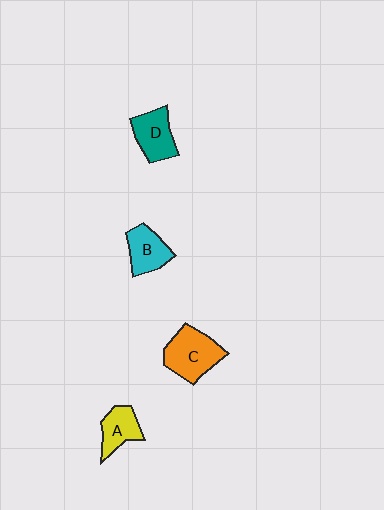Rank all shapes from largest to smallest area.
From largest to smallest: C (orange), D (teal), B (cyan), A (yellow).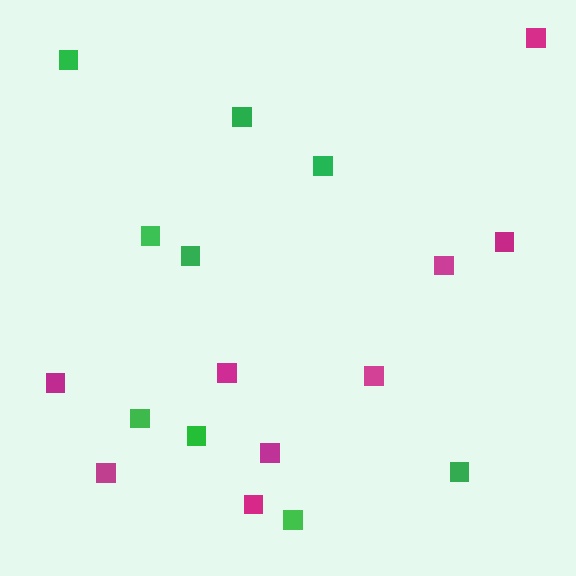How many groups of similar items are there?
There are 2 groups: one group of magenta squares (9) and one group of green squares (9).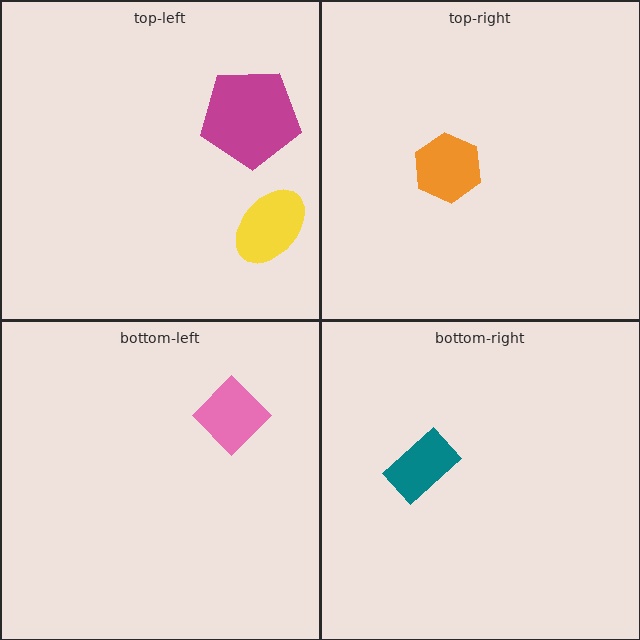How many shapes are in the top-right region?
1.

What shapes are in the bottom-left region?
The pink diamond.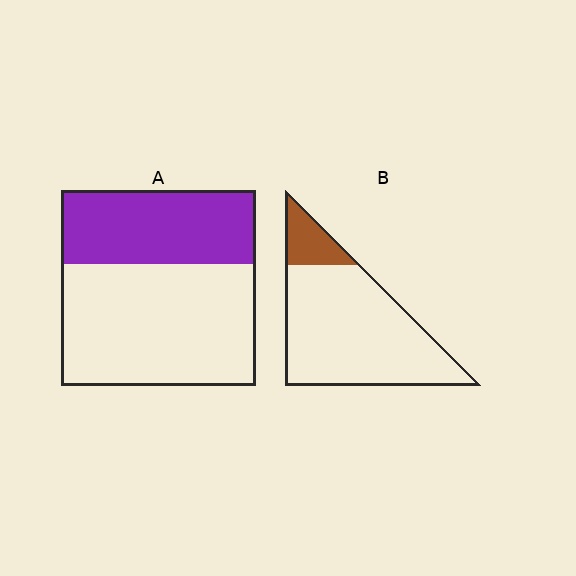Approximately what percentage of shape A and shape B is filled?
A is approximately 40% and B is approximately 15%.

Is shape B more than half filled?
No.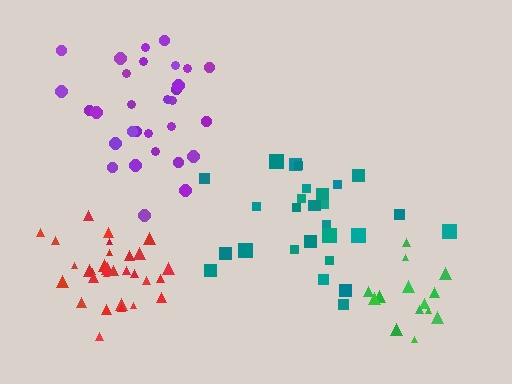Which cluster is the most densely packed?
Red.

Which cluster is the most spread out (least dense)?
Teal.